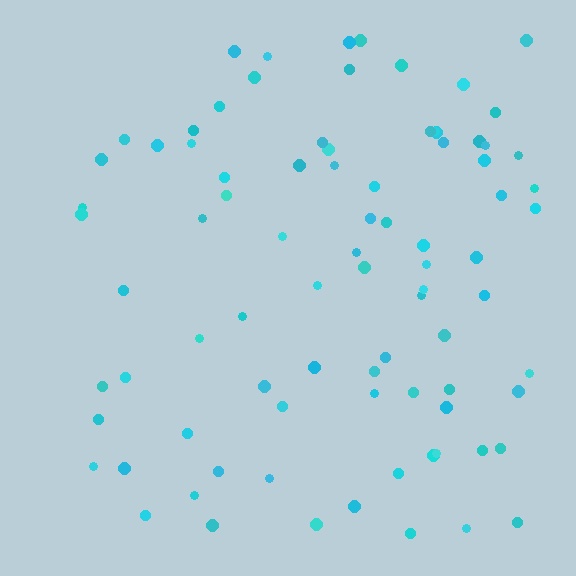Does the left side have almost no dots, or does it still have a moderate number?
Still a moderate number, just noticeably fewer than the right.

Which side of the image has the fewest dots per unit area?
The left.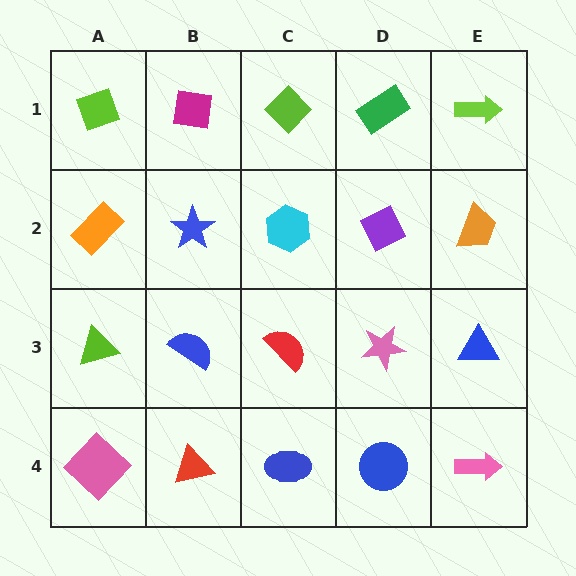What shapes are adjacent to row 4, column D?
A pink star (row 3, column D), a blue ellipse (row 4, column C), a pink arrow (row 4, column E).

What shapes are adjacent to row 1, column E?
An orange trapezoid (row 2, column E), a green rectangle (row 1, column D).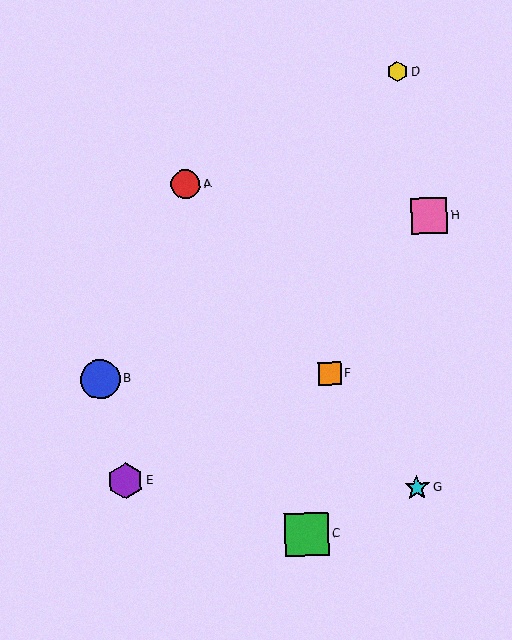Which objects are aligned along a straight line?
Objects A, F, G are aligned along a straight line.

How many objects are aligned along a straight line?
3 objects (A, F, G) are aligned along a straight line.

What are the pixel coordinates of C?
Object C is at (307, 535).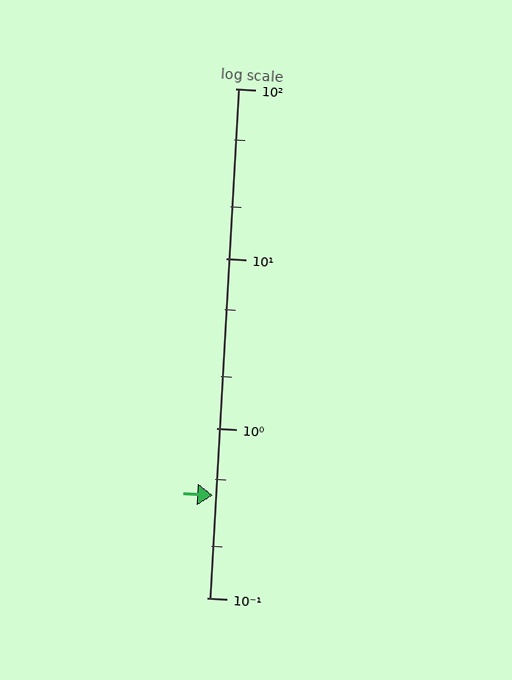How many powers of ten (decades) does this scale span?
The scale spans 3 decades, from 0.1 to 100.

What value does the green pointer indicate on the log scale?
The pointer indicates approximately 0.4.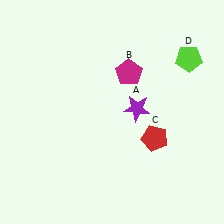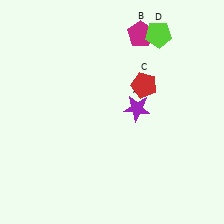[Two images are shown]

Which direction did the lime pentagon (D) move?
The lime pentagon (D) moved left.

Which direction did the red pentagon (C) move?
The red pentagon (C) moved up.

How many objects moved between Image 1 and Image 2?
3 objects moved between the two images.